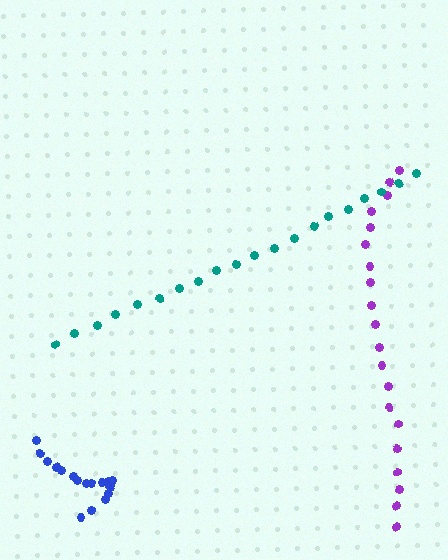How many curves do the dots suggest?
There are 3 distinct paths.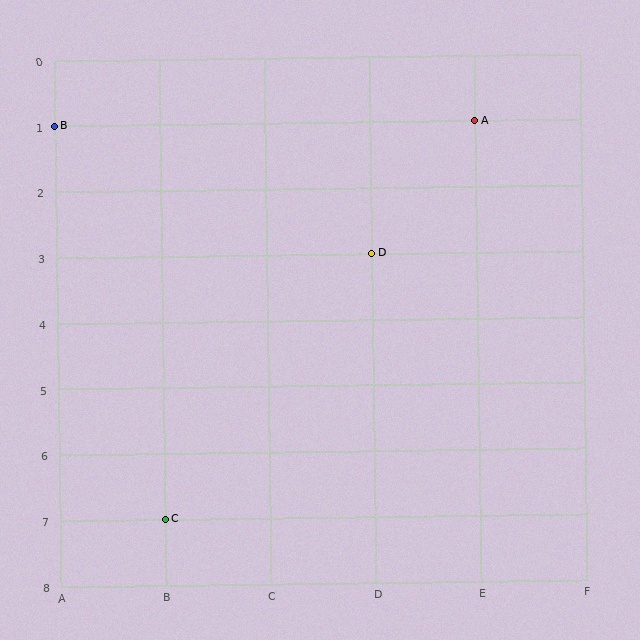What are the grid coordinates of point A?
Point A is at grid coordinates (E, 1).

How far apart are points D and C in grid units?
Points D and C are 2 columns and 4 rows apart (about 4.5 grid units diagonally).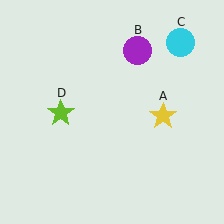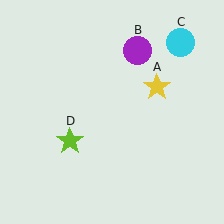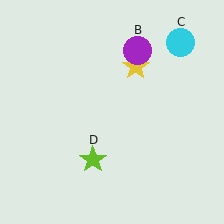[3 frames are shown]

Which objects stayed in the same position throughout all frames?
Purple circle (object B) and cyan circle (object C) remained stationary.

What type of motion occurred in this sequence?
The yellow star (object A), lime star (object D) rotated counterclockwise around the center of the scene.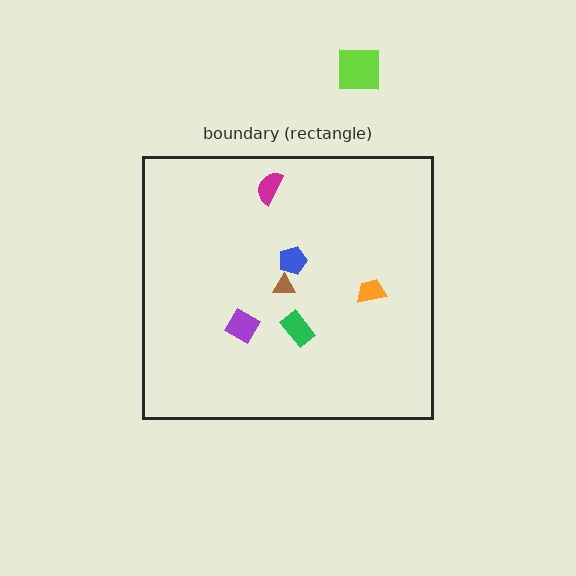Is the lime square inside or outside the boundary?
Outside.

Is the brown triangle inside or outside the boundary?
Inside.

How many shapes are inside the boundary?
6 inside, 1 outside.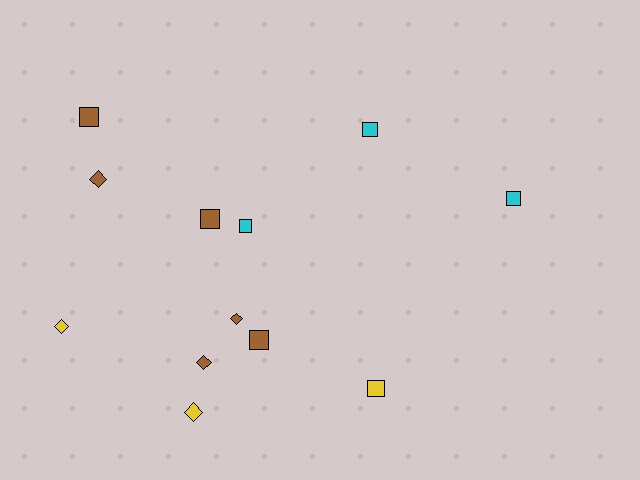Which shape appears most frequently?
Square, with 7 objects.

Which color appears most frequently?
Brown, with 6 objects.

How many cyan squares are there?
There are 3 cyan squares.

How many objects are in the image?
There are 12 objects.